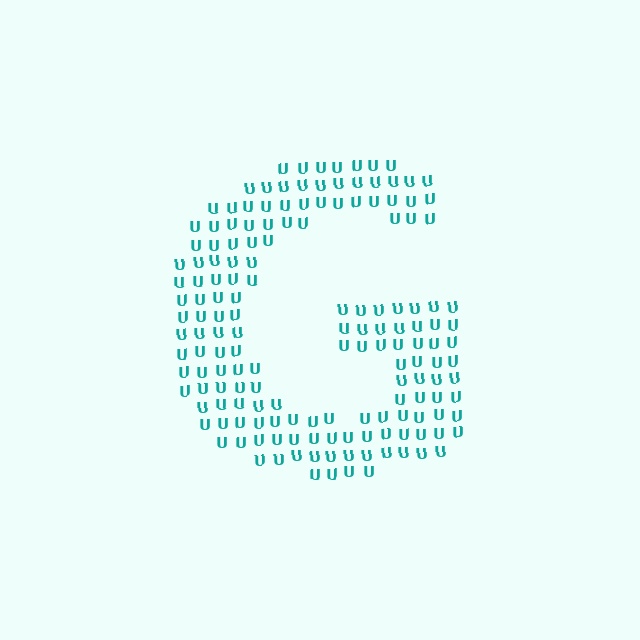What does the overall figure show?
The overall figure shows the letter G.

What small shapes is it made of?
It is made of small letter U's.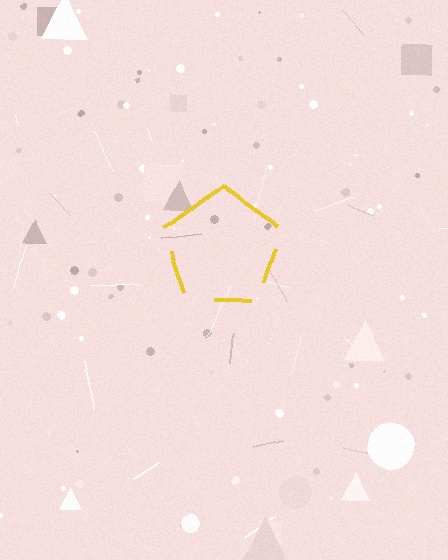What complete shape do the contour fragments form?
The contour fragments form a pentagon.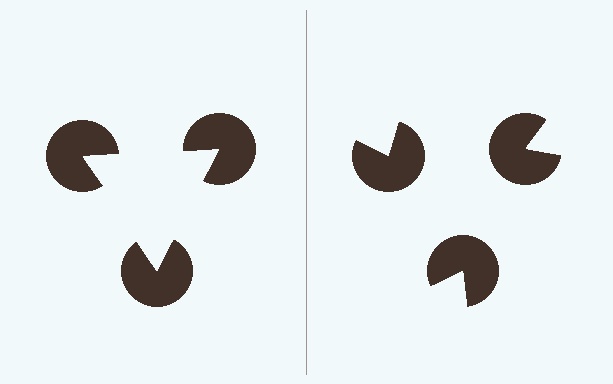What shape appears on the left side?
An illusory triangle.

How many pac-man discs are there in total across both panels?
6 — 3 on each side.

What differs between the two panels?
The pac-man discs are positioned identically on both sides; only the wedge orientations differ. On the left they align to a triangle; on the right they are misaligned.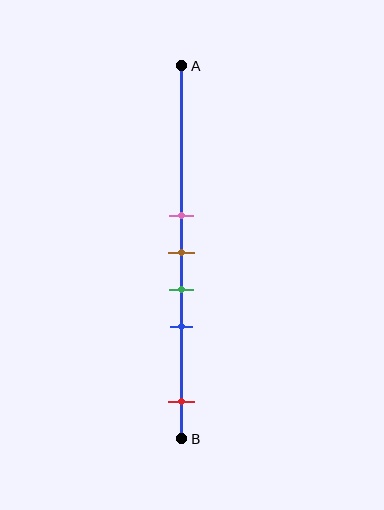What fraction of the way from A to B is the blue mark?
The blue mark is approximately 70% (0.7) of the way from A to B.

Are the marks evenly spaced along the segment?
No, the marks are not evenly spaced.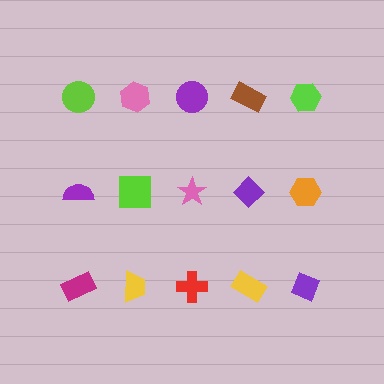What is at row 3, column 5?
A purple diamond.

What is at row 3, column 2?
A yellow trapezoid.